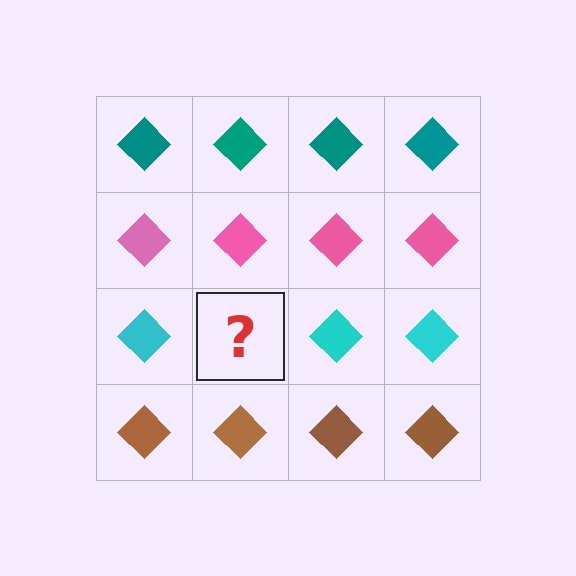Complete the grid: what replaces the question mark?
The question mark should be replaced with a cyan diamond.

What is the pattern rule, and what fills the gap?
The rule is that each row has a consistent color. The gap should be filled with a cyan diamond.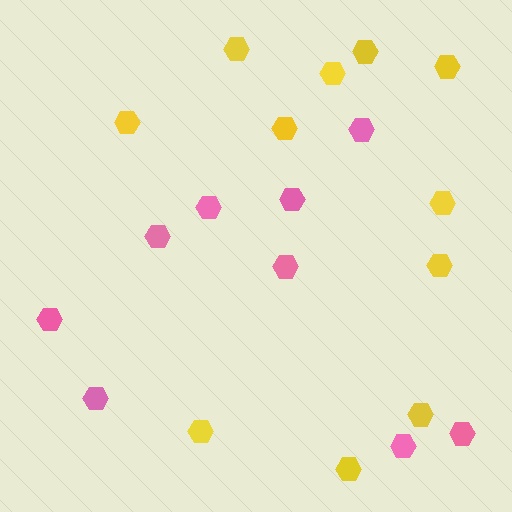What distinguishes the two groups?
There are 2 groups: one group of yellow hexagons (11) and one group of pink hexagons (9).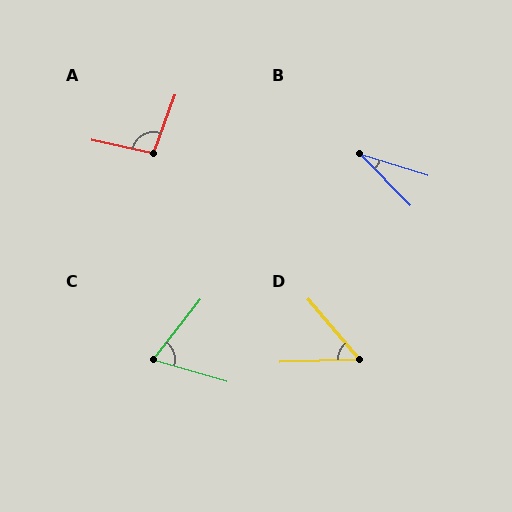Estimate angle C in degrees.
Approximately 68 degrees.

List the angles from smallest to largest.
B (28°), D (52°), C (68°), A (97°).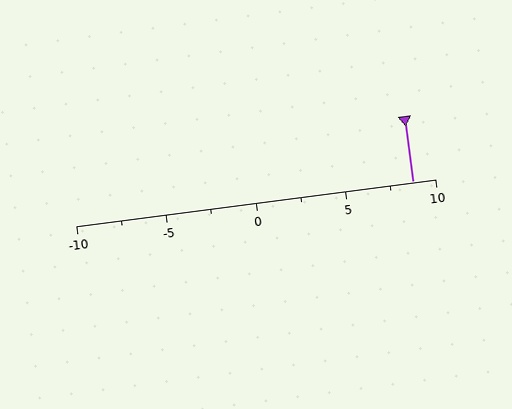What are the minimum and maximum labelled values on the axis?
The axis runs from -10 to 10.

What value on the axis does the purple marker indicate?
The marker indicates approximately 8.8.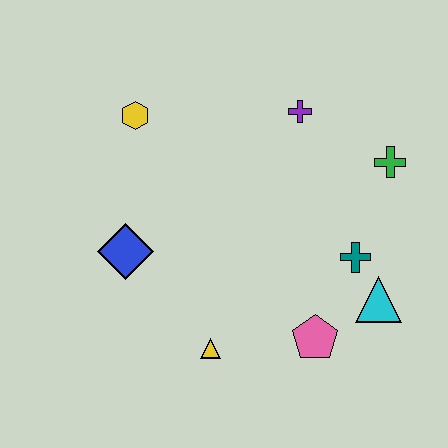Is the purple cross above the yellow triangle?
Yes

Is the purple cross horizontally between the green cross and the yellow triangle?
Yes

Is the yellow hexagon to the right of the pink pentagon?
No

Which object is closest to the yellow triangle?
The pink pentagon is closest to the yellow triangle.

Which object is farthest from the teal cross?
The yellow hexagon is farthest from the teal cross.